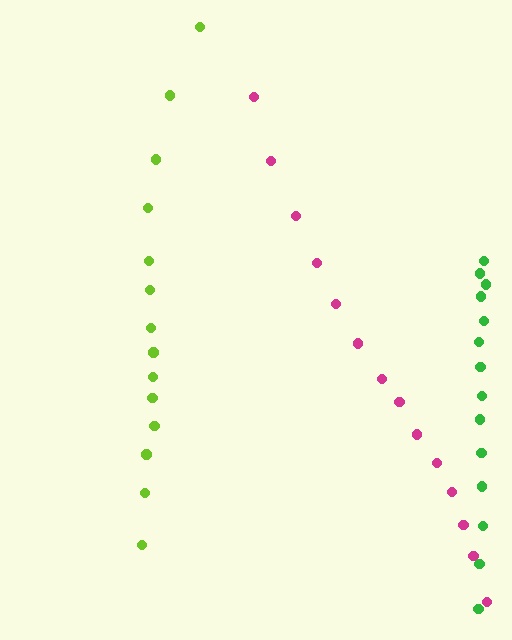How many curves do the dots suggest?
There are 3 distinct paths.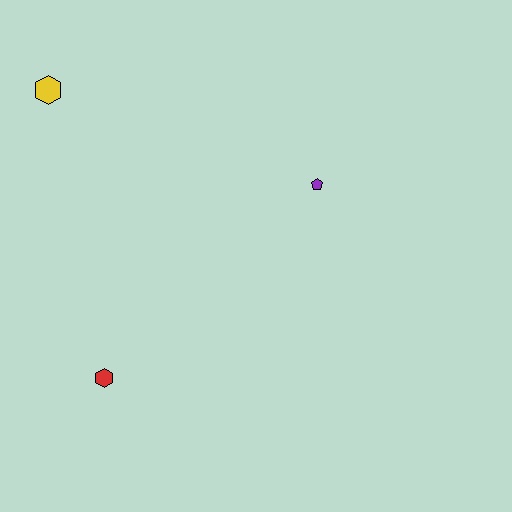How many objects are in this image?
There are 3 objects.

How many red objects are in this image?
There is 1 red object.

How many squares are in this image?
There are no squares.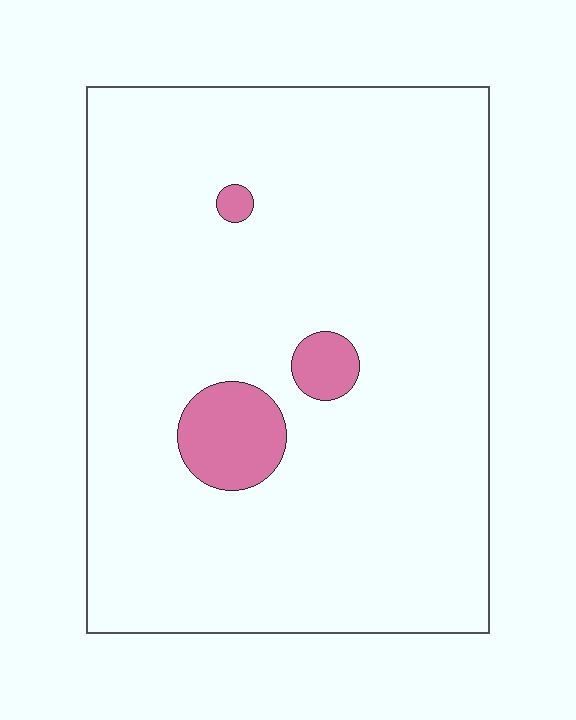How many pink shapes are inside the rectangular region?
3.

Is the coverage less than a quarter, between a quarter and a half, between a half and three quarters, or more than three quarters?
Less than a quarter.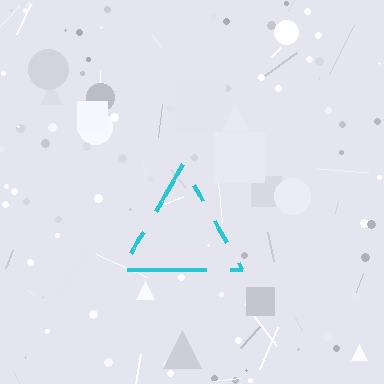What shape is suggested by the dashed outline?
The dashed outline suggests a triangle.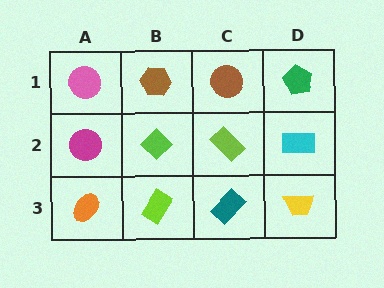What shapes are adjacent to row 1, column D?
A cyan rectangle (row 2, column D), a brown circle (row 1, column C).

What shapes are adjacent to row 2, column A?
A pink circle (row 1, column A), an orange ellipse (row 3, column A), a lime diamond (row 2, column B).